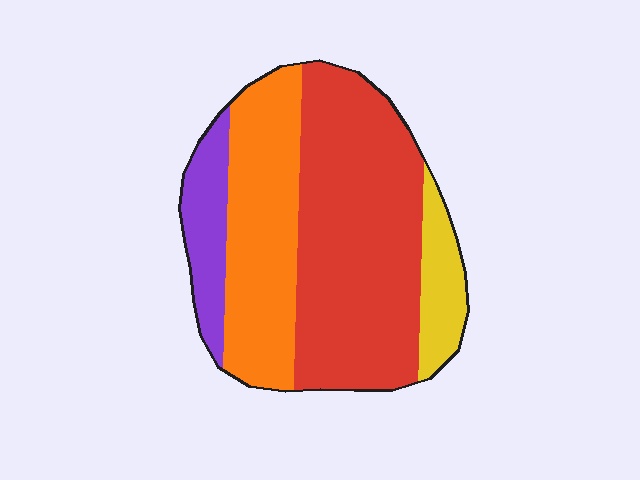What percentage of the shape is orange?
Orange covers roughly 30% of the shape.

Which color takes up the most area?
Red, at roughly 50%.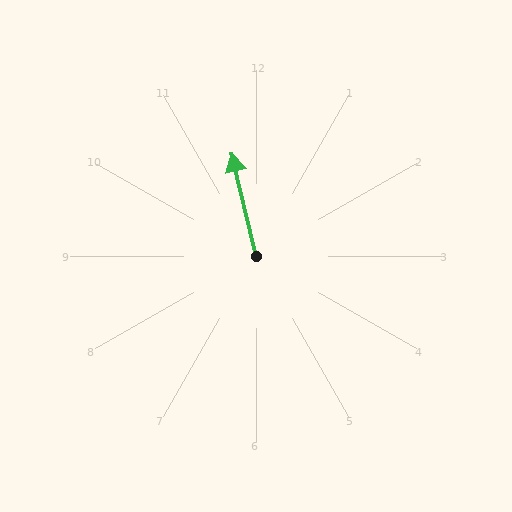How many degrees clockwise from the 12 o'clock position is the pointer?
Approximately 347 degrees.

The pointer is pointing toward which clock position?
Roughly 12 o'clock.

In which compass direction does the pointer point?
North.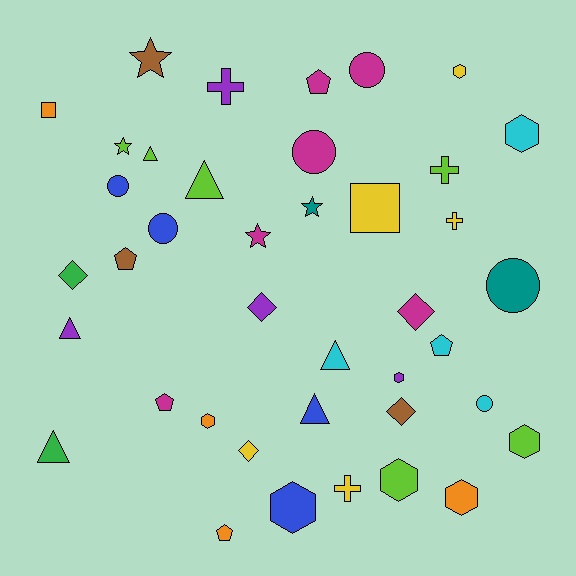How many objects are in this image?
There are 40 objects.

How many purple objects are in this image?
There are 4 purple objects.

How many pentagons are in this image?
There are 5 pentagons.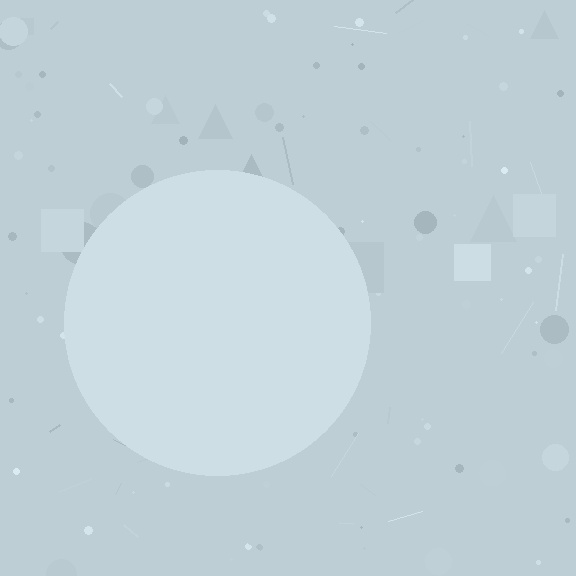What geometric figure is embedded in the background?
A circle is embedded in the background.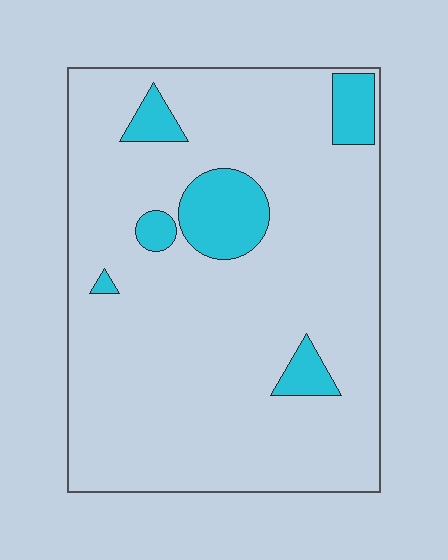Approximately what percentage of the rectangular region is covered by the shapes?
Approximately 10%.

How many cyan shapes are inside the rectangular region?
6.